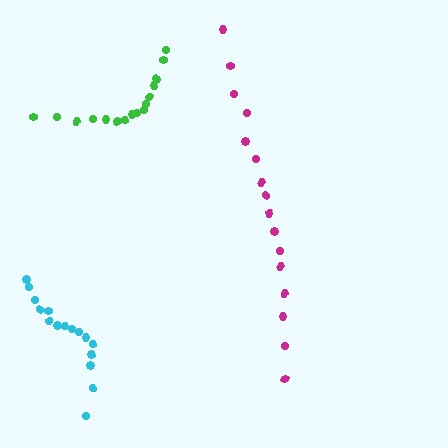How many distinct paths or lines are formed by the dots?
There are 3 distinct paths.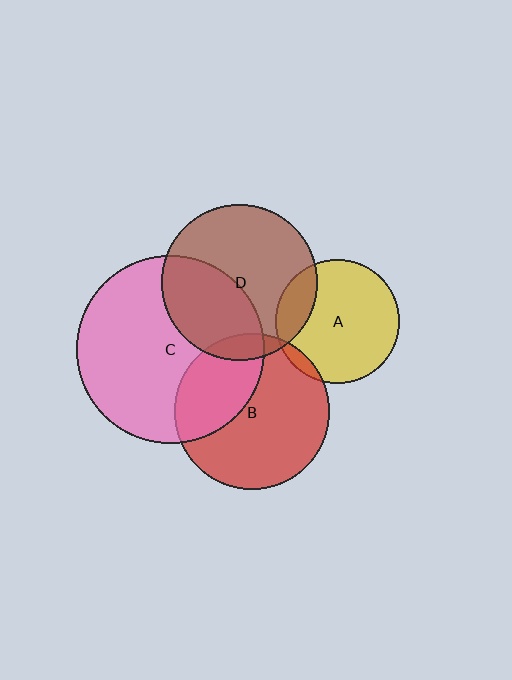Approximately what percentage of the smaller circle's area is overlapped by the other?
Approximately 20%.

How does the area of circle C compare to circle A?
Approximately 2.3 times.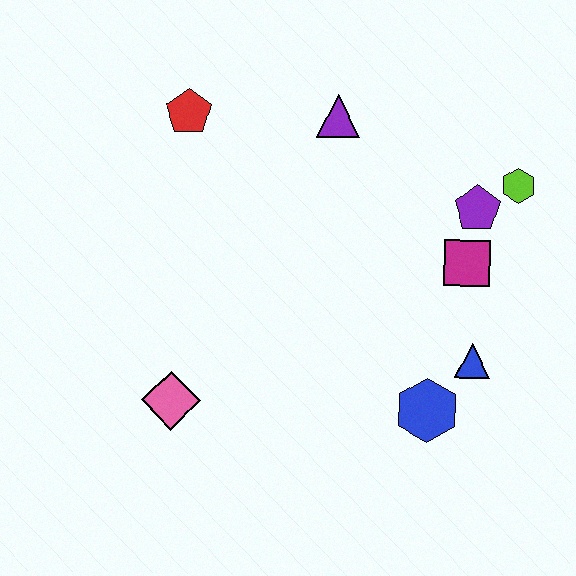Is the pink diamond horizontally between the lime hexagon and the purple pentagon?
No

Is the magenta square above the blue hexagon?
Yes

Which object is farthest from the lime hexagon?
The pink diamond is farthest from the lime hexagon.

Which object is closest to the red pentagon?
The purple triangle is closest to the red pentagon.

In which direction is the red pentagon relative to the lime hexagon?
The red pentagon is to the left of the lime hexagon.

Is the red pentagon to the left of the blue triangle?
Yes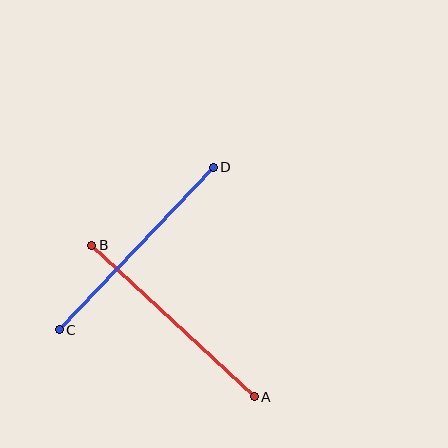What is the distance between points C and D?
The distance is approximately 224 pixels.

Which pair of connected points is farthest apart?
Points C and D are farthest apart.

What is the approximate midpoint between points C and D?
The midpoint is at approximately (136, 248) pixels.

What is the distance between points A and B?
The distance is approximately 222 pixels.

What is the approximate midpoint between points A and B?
The midpoint is at approximately (173, 321) pixels.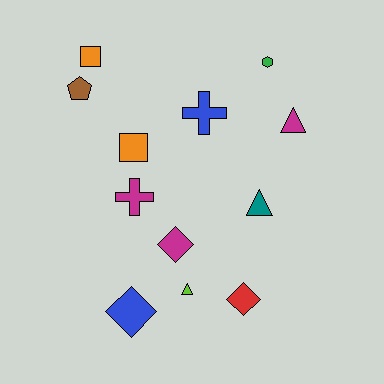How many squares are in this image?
There are 2 squares.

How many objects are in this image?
There are 12 objects.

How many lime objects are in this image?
There is 1 lime object.